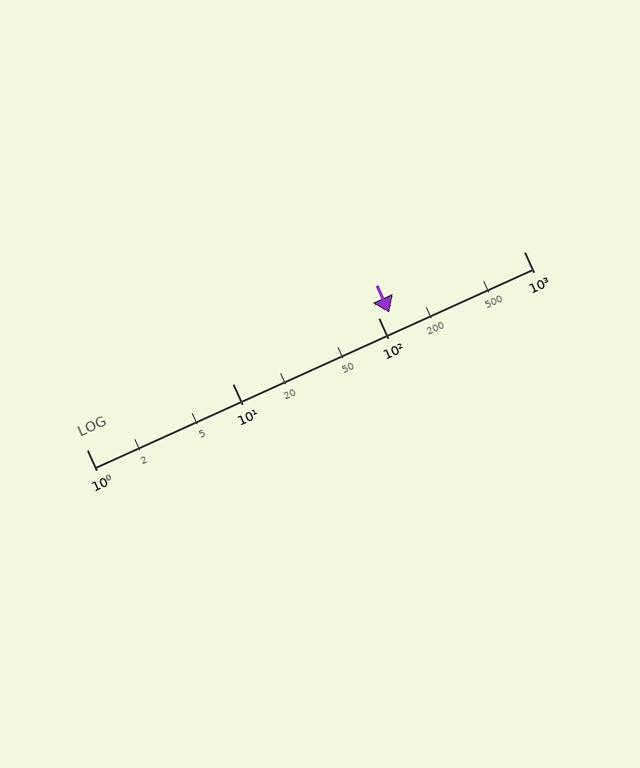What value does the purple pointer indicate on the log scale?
The pointer indicates approximately 120.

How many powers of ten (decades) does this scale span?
The scale spans 3 decades, from 1 to 1000.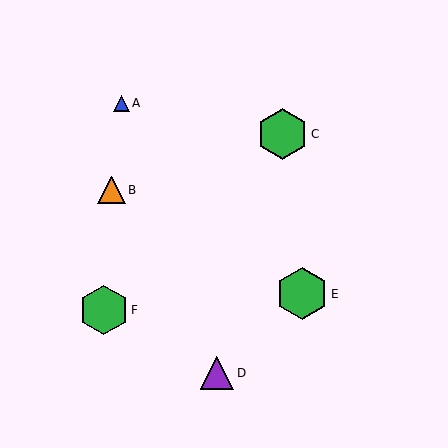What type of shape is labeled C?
Shape C is a green hexagon.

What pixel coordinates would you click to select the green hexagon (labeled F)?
Click at (104, 310) to select the green hexagon F.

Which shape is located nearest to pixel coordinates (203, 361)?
The purple triangle (labeled D) at (217, 373) is nearest to that location.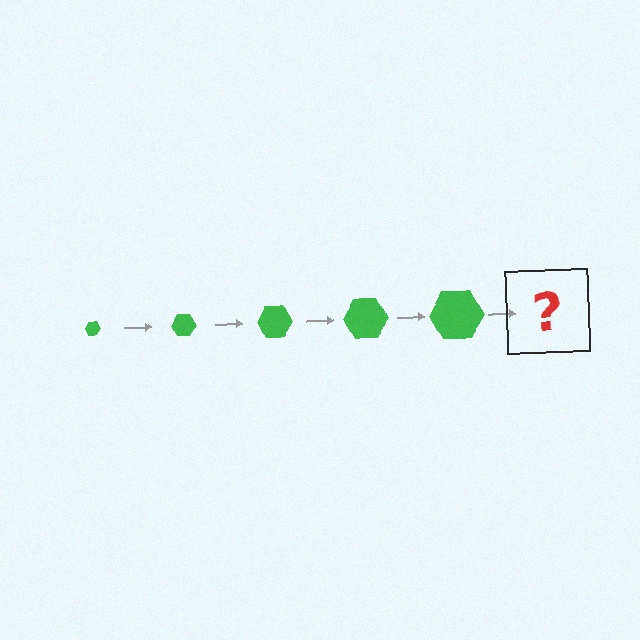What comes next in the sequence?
The next element should be a green hexagon, larger than the previous one.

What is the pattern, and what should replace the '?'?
The pattern is that the hexagon gets progressively larger each step. The '?' should be a green hexagon, larger than the previous one.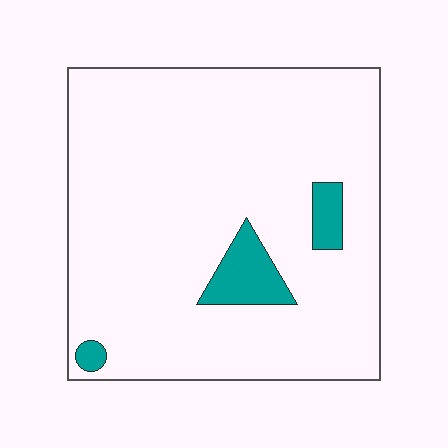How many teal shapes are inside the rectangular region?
3.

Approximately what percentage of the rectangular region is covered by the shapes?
Approximately 10%.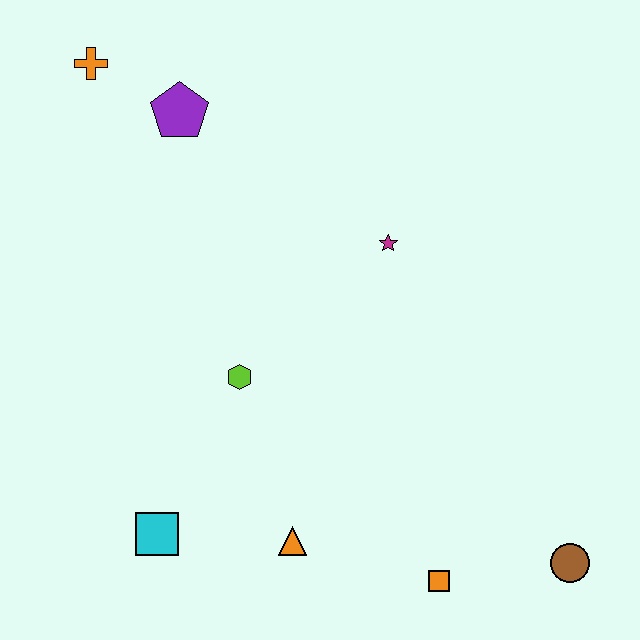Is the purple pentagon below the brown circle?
No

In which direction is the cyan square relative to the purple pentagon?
The cyan square is below the purple pentagon.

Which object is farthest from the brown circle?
The orange cross is farthest from the brown circle.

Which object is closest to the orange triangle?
The cyan square is closest to the orange triangle.